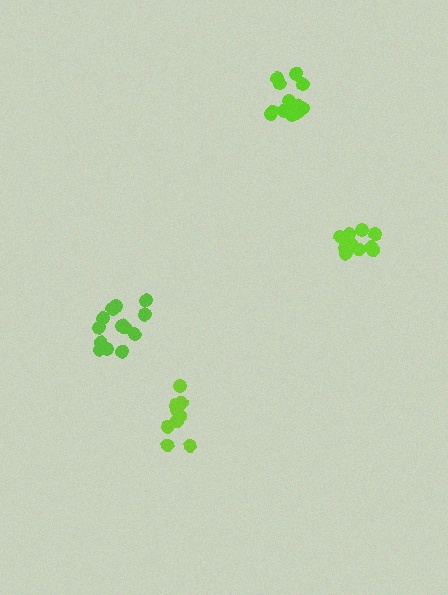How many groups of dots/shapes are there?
There are 4 groups.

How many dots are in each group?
Group 1: 12 dots, Group 2: 9 dots, Group 3: 13 dots, Group 4: 10 dots (44 total).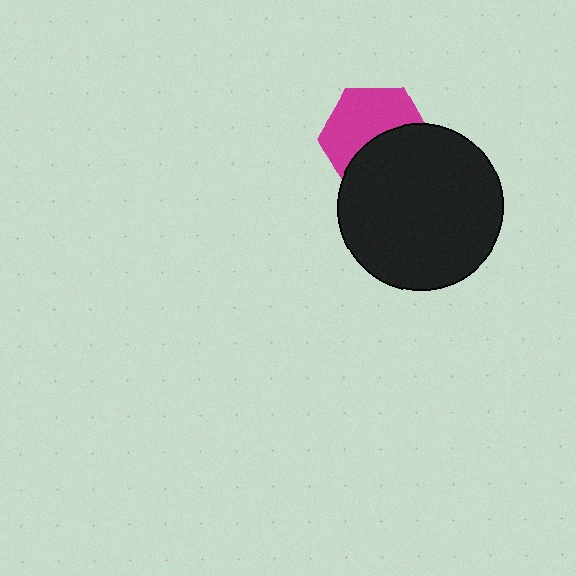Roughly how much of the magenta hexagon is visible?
About half of it is visible (roughly 55%).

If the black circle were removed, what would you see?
You would see the complete magenta hexagon.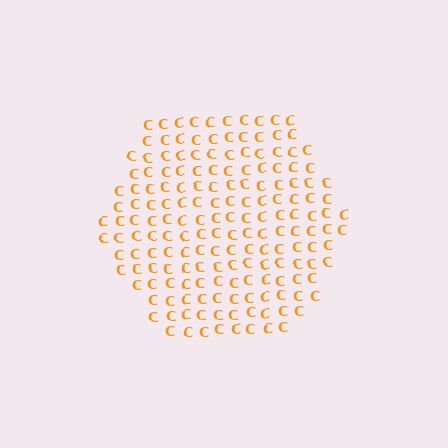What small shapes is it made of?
It is made of small letter C's.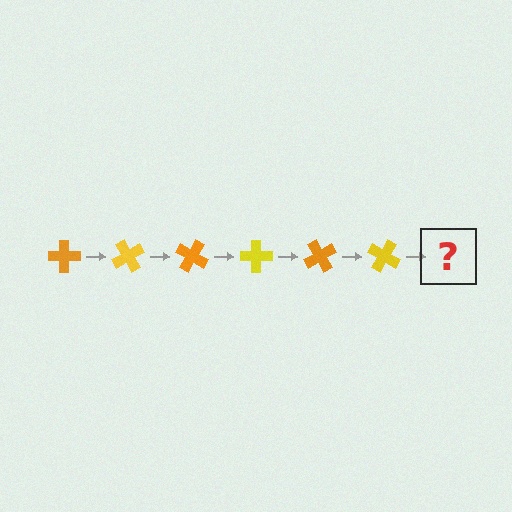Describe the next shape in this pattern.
It should be an orange cross, rotated 360 degrees from the start.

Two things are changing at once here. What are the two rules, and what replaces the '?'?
The two rules are that it rotates 60 degrees each step and the color cycles through orange and yellow. The '?' should be an orange cross, rotated 360 degrees from the start.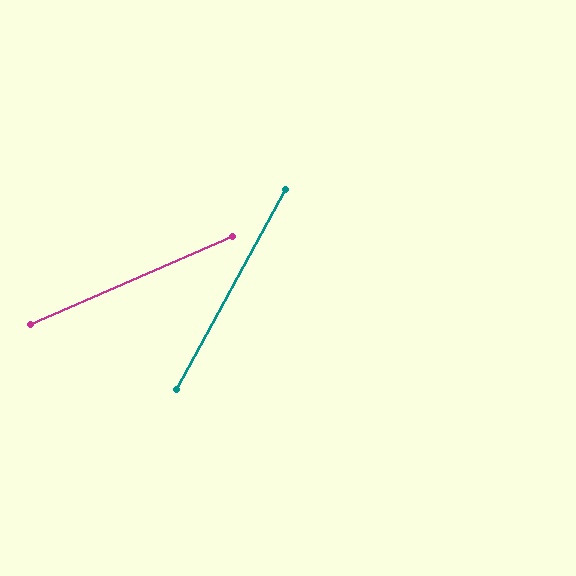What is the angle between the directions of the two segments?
Approximately 38 degrees.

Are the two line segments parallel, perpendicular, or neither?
Neither parallel nor perpendicular — they differ by about 38°.